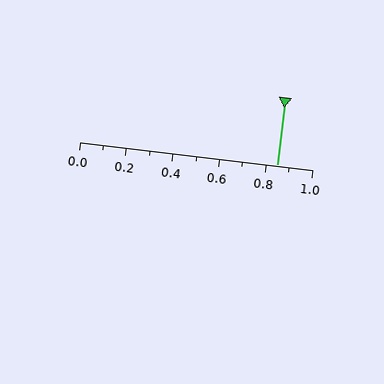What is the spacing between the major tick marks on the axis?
The major ticks are spaced 0.2 apart.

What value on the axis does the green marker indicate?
The marker indicates approximately 0.85.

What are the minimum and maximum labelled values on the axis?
The axis runs from 0.0 to 1.0.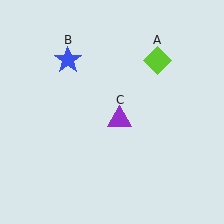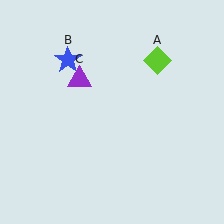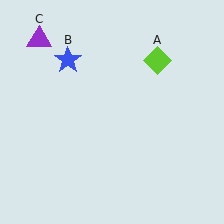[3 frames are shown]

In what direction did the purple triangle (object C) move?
The purple triangle (object C) moved up and to the left.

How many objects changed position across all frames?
1 object changed position: purple triangle (object C).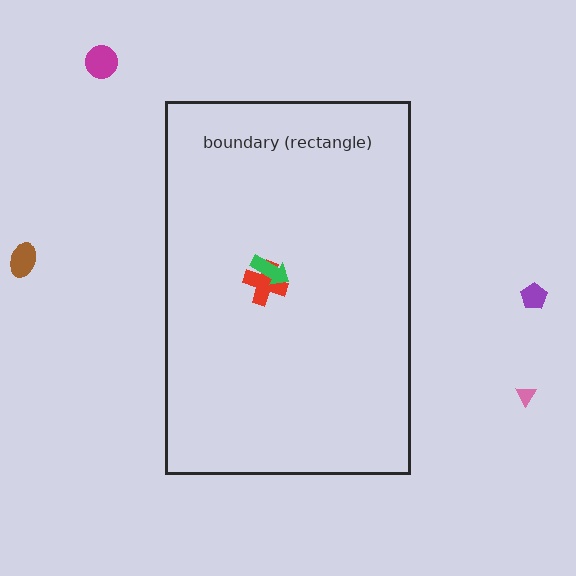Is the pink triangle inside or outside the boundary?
Outside.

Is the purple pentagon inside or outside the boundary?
Outside.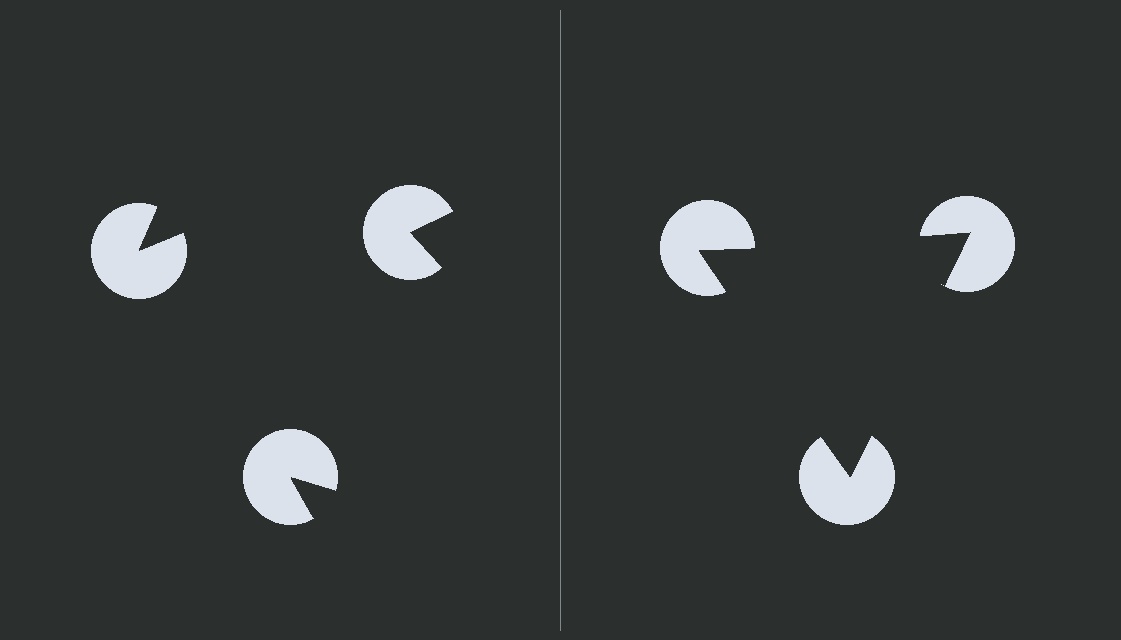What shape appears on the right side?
An illusory triangle.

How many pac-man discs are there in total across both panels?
6 — 3 on each side.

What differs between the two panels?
The pac-man discs are positioned identically on both sides; only the wedge orientations differ. On the right they align to a triangle; on the left they are misaligned.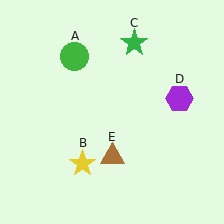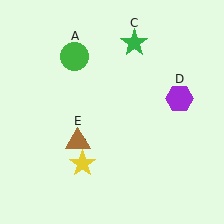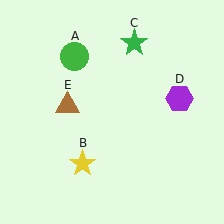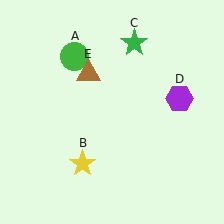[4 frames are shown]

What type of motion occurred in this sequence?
The brown triangle (object E) rotated clockwise around the center of the scene.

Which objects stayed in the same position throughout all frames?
Green circle (object A) and yellow star (object B) and green star (object C) and purple hexagon (object D) remained stationary.